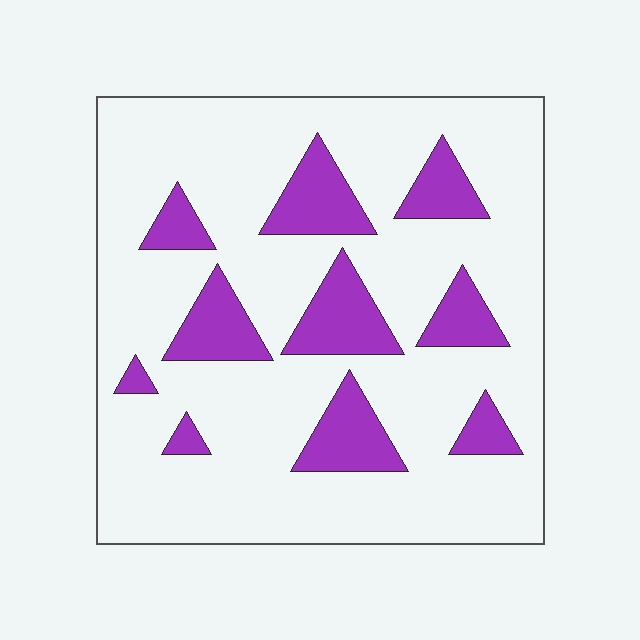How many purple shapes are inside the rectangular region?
10.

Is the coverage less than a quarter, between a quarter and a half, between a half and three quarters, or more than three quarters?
Less than a quarter.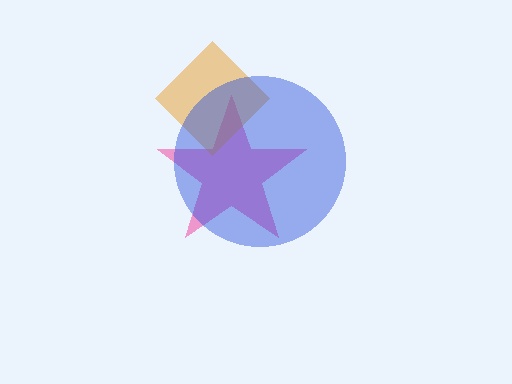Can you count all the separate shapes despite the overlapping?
Yes, there are 3 separate shapes.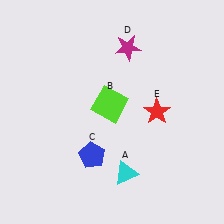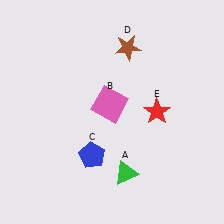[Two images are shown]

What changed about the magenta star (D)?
In Image 1, D is magenta. In Image 2, it changed to brown.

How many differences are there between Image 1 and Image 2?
There are 3 differences between the two images.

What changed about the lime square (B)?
In Image 1, B is lime. In Image 2, it changed to pink.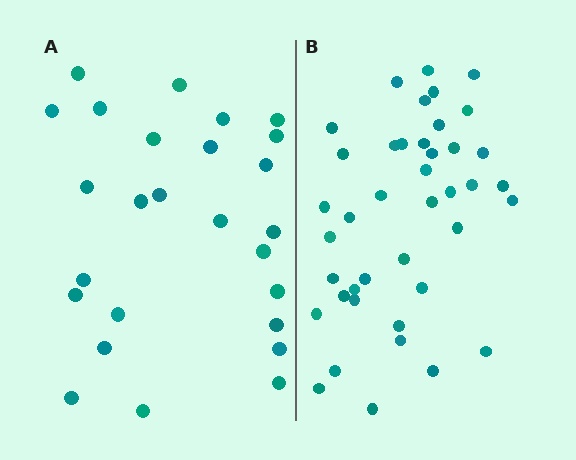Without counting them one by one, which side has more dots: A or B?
Region B (the right region) has more dots.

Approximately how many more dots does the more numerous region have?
Region B has approximately 15 more dots than region A.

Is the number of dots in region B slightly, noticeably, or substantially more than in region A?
Region B has substantially more. The ratio is roughly 1.6 to 1.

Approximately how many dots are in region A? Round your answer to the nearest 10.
About 30 dots. (The exact count is 26, which rounds to 30.)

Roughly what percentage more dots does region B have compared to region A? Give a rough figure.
About 60% more.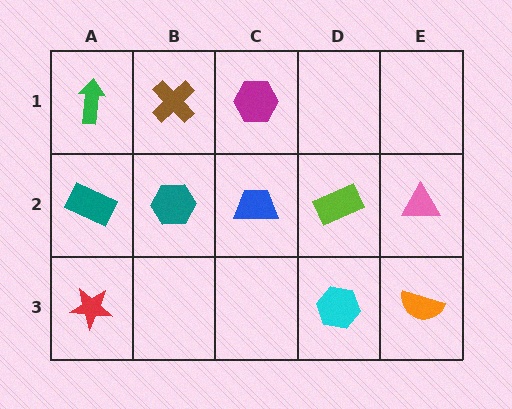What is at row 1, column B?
A brown cross.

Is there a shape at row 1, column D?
No, that cell is empty.